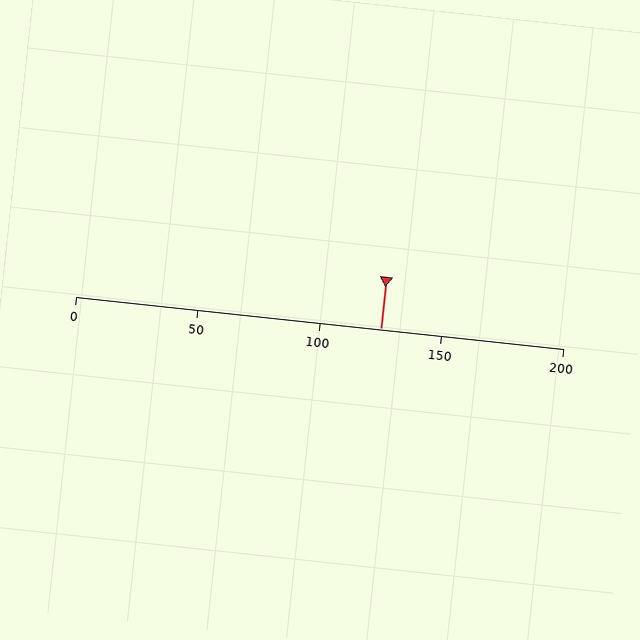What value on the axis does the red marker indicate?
The marker indicates approximately 125.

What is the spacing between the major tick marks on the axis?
The major ticks are spaced 50 apart.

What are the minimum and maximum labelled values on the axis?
The axis runs from 0 to 200.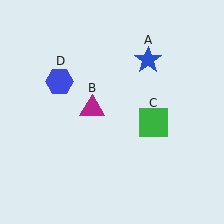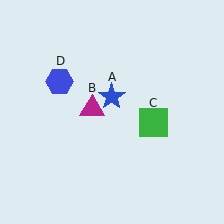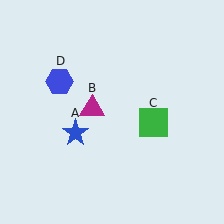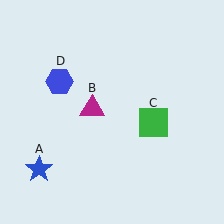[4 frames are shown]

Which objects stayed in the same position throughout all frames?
Magenta triangle (object B) and green square (object C) and blue hexagon (object D) remained stationary.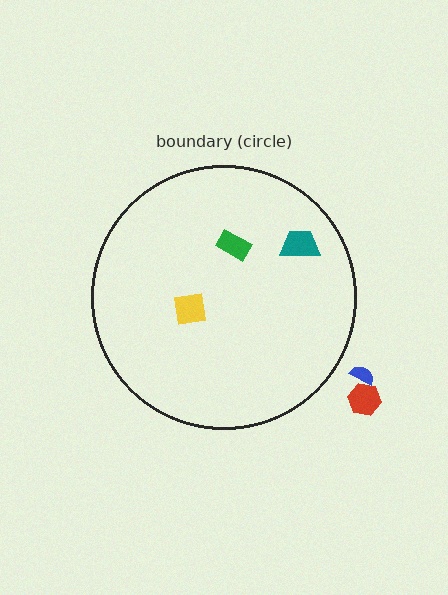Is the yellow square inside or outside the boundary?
Inside.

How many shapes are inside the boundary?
3 inside, 2 outside.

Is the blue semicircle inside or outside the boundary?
Outside.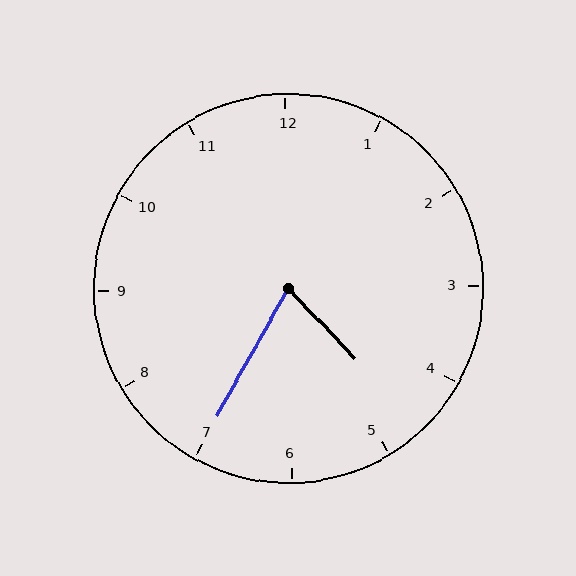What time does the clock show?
4:35.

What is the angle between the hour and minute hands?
Approximately 72 degrees.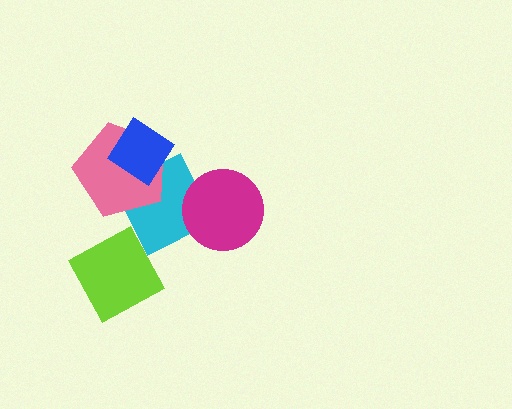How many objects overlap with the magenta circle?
1 object overlaps with the magenta circle.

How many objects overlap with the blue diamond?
2 objects overlap with the blue diamond.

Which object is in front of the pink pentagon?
The blue diamond is in front of the pink pentagon.